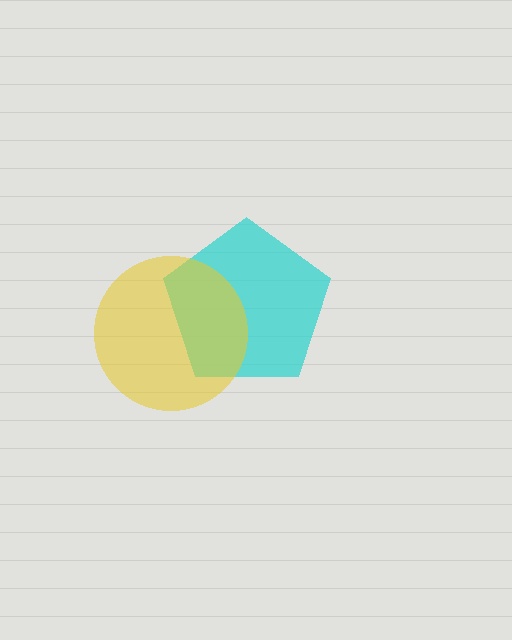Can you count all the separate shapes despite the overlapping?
Yes, there are 2 separate shapes.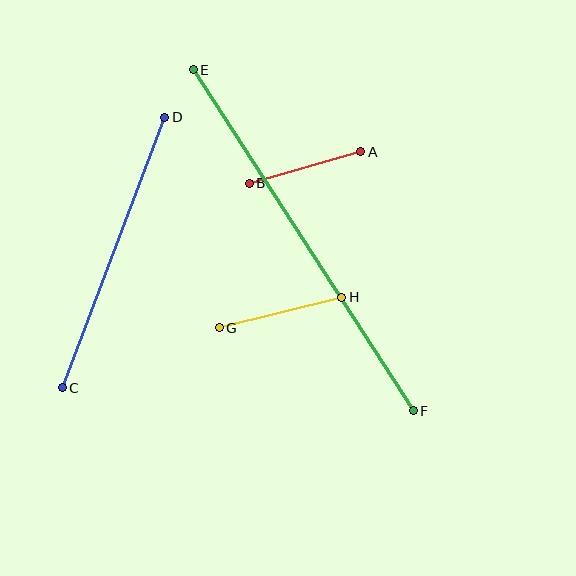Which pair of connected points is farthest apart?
Points E and F are farthest apart.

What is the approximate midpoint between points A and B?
The midpoint is at approximately (305, 167) pixels.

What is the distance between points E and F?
The distance is approximately 406 pixels.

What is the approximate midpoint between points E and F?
The midpoint is at approximately (303, 240) pixels.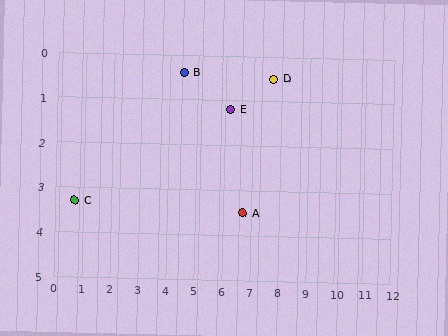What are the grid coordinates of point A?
Point A is at approximately (6.7, 3.5).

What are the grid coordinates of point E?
Point E is at approximately (6.2, 1.2).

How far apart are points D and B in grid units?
Points D and B are about 3.2 grid units apart.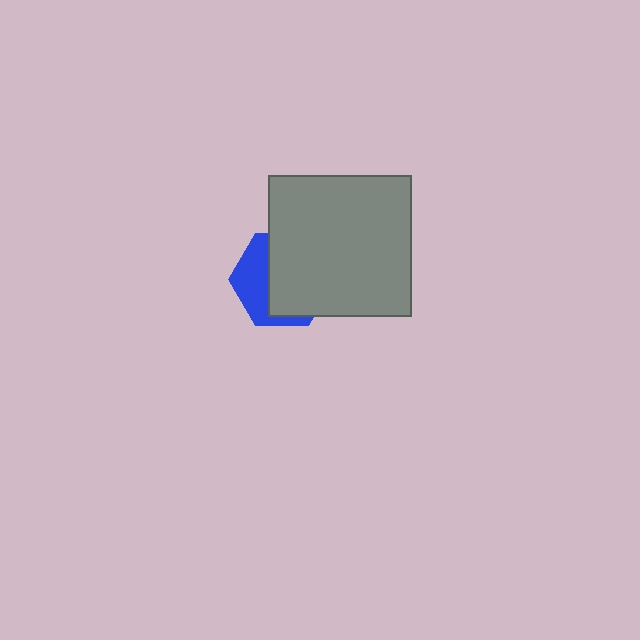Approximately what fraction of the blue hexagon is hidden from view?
Roughly 63% of the blue hexagon is hidden behind the gray rectangle.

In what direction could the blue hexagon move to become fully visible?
The blue hexagon could move left. That would shift it out from behind the gray rectangle entirely.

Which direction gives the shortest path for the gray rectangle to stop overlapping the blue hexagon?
Moving right gives the shortest separation.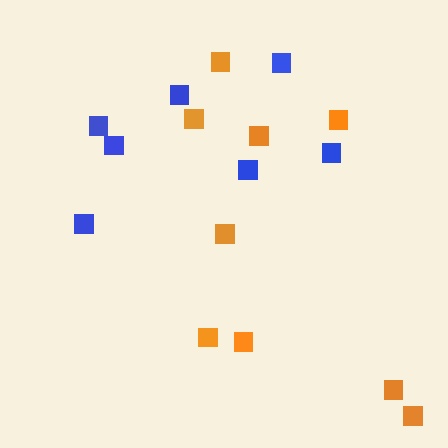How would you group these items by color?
There are 2 groups: one group of blue squares (7) and one group of orange squares (9).